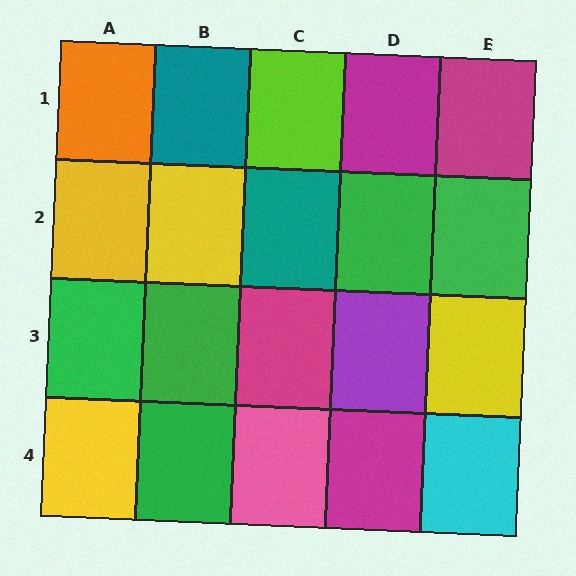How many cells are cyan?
1 cell is cyan.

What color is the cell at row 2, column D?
Green.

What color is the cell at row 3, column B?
Green.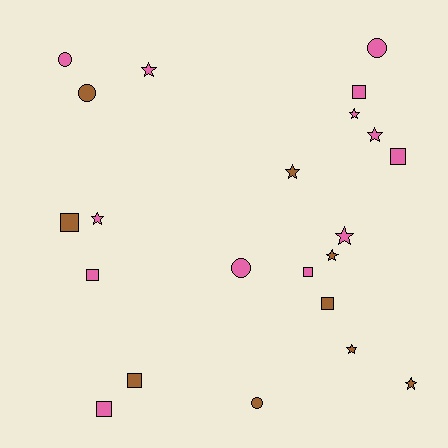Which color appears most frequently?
Pink, with 13 objects.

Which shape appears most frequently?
Star, with 9 objects.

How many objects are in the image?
There are 22 objects.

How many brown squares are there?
There are 3 brown squares.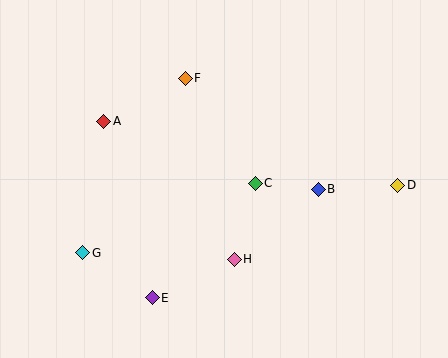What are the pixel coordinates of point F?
Point F is at (185, 78).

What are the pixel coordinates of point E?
Point E is at (152, 298).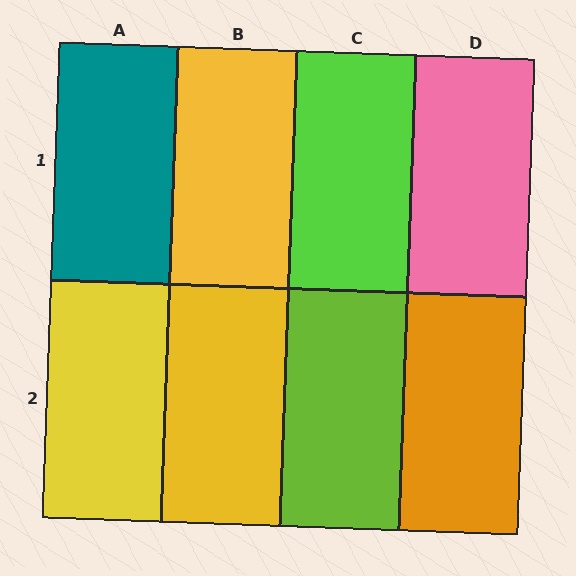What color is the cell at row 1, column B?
Yellow.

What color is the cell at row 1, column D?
Pink.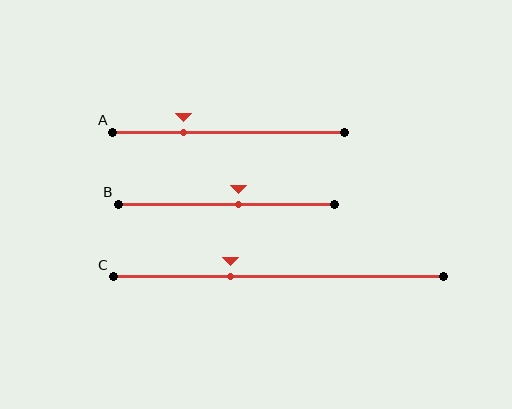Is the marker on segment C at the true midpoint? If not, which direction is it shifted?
No, the marker on segment C is shifted to the left by about 14% of the segment length.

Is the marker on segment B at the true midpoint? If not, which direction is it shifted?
No, the marker on segment B is shifted to the right by about 6% of the segment length.